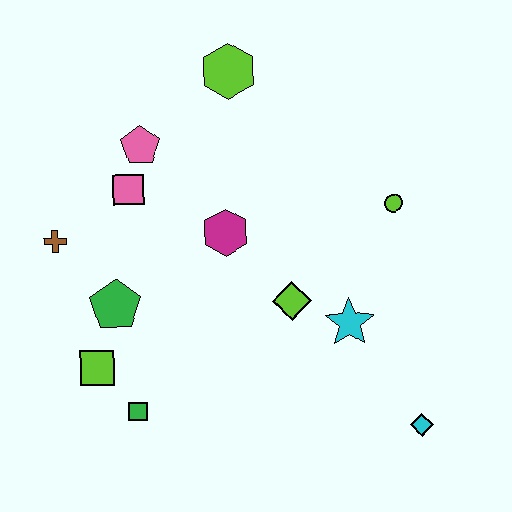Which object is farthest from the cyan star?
The brown cross is farthest from the cyan star.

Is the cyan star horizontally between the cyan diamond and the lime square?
Yes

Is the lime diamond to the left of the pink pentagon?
No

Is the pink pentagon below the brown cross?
No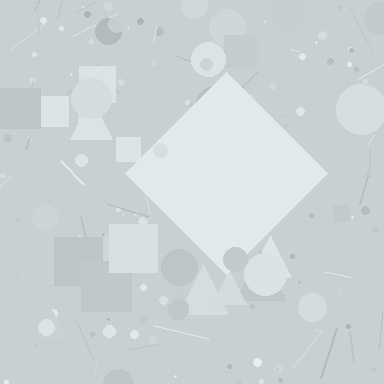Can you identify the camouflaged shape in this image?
The camouflaged shape is a diamond.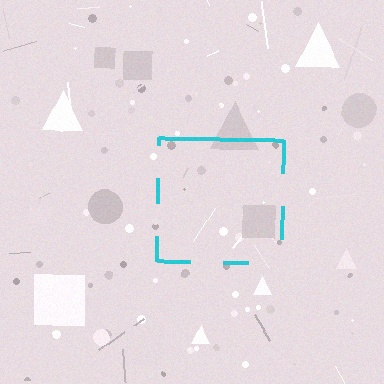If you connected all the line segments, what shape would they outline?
They would outline a square.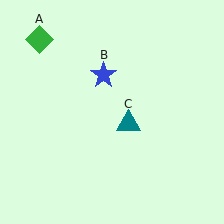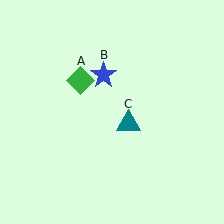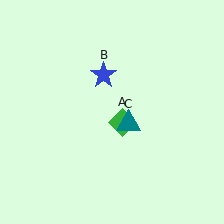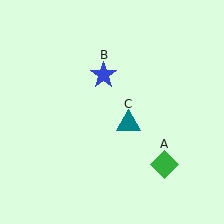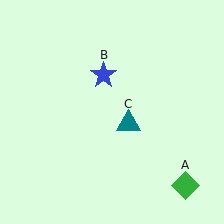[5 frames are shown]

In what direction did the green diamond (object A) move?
The green diamond (object A) moved down and to the right.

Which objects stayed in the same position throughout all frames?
Blue star (object B) and teal triangle (object C) remained stationary.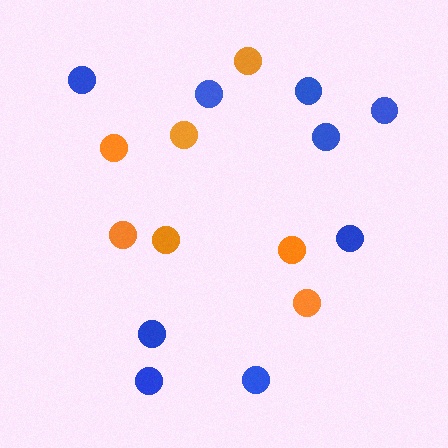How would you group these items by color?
There are 2 groups: one group of blue circles (9) and one group of orange circles (7).